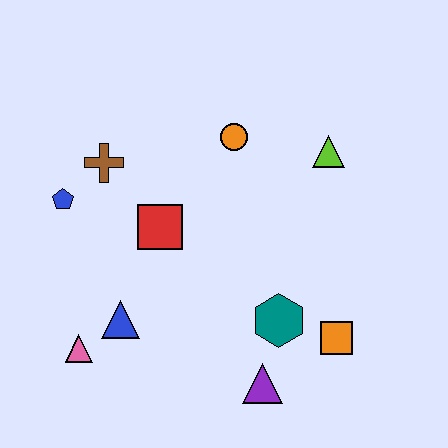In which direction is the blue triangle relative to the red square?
The blue triangle is below the red square.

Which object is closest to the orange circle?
The lime triangle is closest to the orange circle.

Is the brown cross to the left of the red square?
Yes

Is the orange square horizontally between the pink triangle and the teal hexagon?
No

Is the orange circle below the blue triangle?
No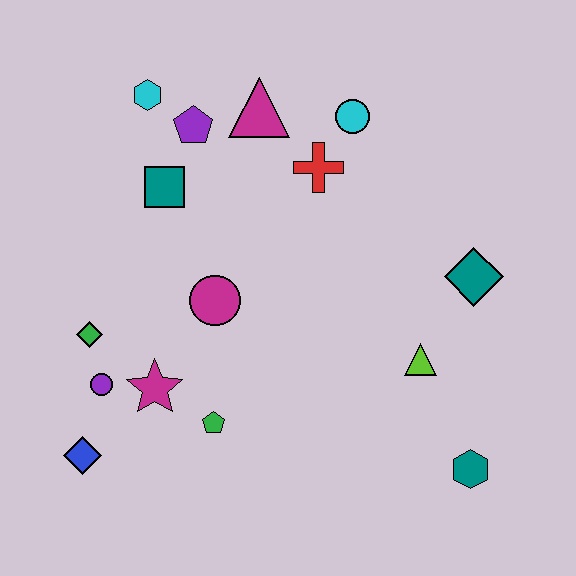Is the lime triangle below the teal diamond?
Yes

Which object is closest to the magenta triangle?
The purple pentagon is closest to the magenta triangle.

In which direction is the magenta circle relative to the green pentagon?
The magenta circle is above the green pentagon.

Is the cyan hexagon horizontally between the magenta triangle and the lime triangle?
No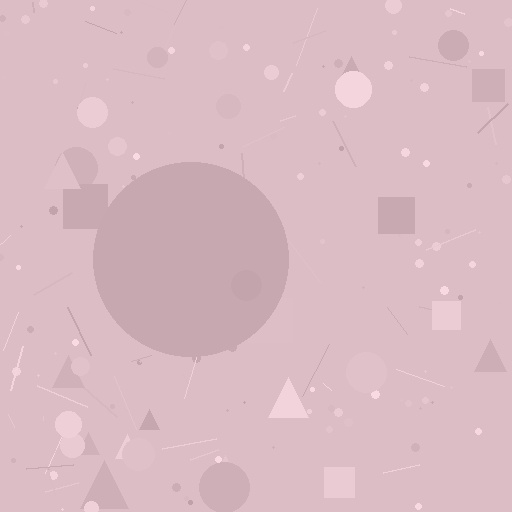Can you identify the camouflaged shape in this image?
The camouflaged shape is a circle.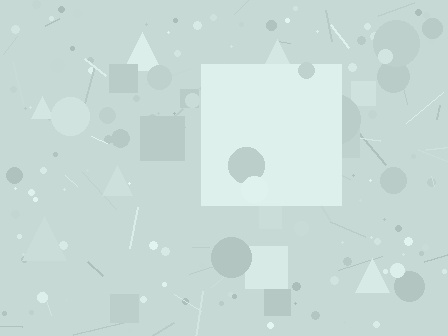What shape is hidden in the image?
A square is hidden in the image.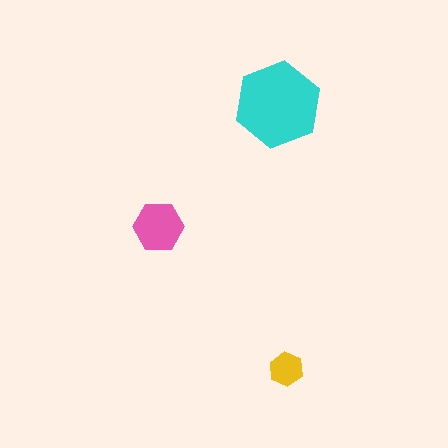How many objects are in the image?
There are 3 objects in the image.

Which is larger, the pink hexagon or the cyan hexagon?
The cyan one.